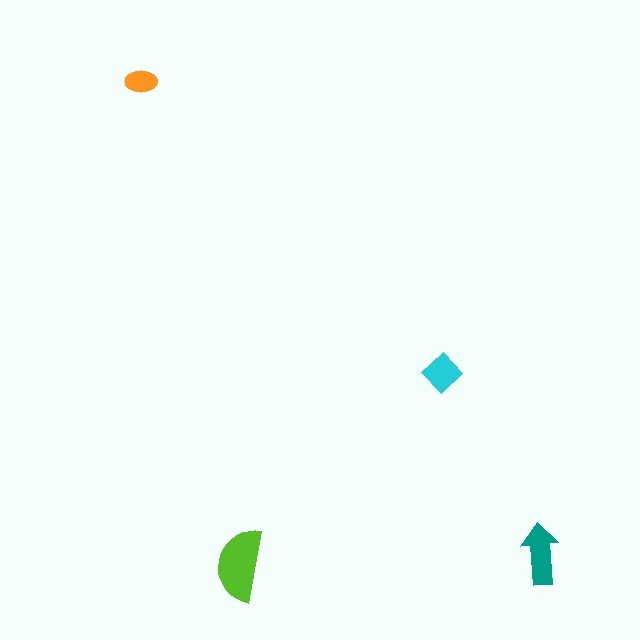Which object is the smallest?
The orange ellipse.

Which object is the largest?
The lime semicircle.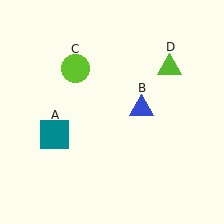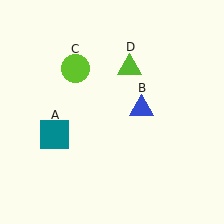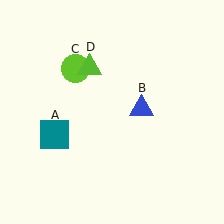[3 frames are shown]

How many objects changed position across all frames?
1 object changed position: lime triangle (object D).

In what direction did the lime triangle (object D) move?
The lime triangle (object D) moved left.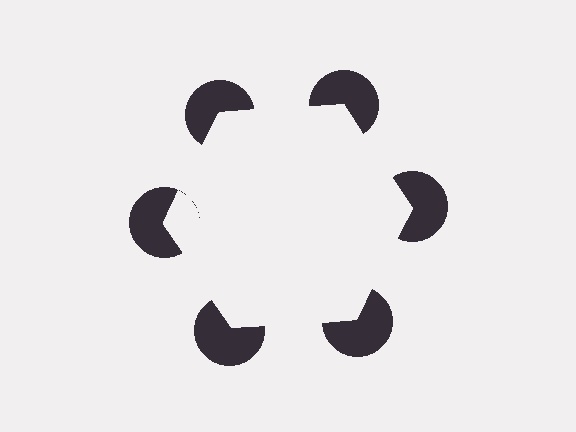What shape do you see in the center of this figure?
An illusory hexagon — its edges are inferred from the aligned wedge cuts in the pac-man discs, not physically drawn.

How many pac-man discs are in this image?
There are 6 — one at each vertex of the illusory hexagon.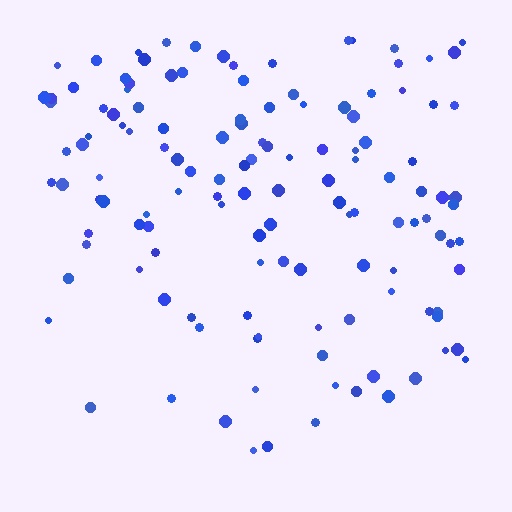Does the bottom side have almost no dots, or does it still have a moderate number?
Still a moderate number, just noticeably fewer than the top.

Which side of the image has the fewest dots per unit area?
The bottom.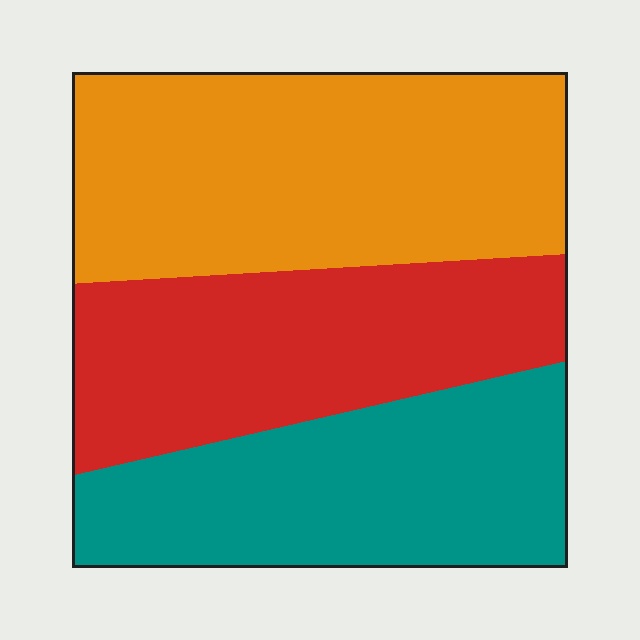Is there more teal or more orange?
Orange.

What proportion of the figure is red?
Red covers 30% of the figure.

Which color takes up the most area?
Orange, at roughly 40%.